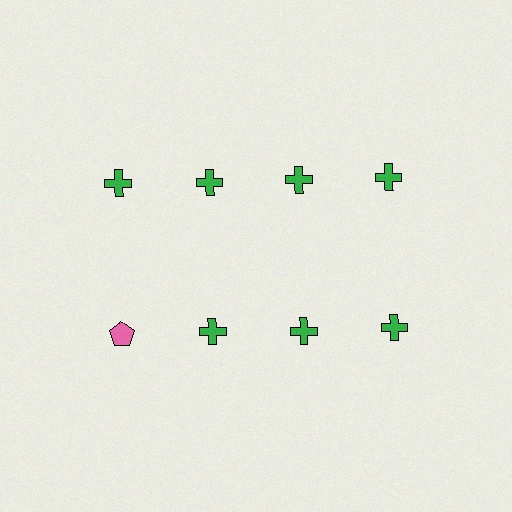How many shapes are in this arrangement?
There are 8 shapes arranged in a grid pattern.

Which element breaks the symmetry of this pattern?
The pink pentagon in the second row, leftmost column breaks the symmetry. All other shapes are green crosses.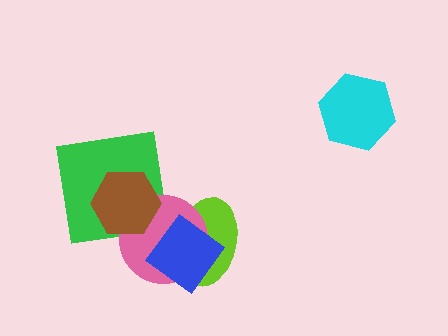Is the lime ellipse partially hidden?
Yes, it is partially covered by another shape.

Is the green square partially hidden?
Yes, it is partially covered by another shape.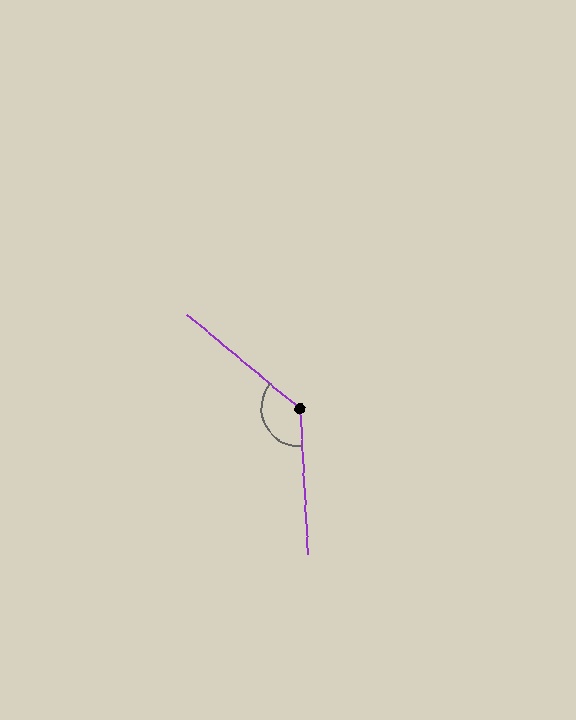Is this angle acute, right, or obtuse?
It is obtuse.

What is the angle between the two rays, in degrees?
Approximately 133 degrees.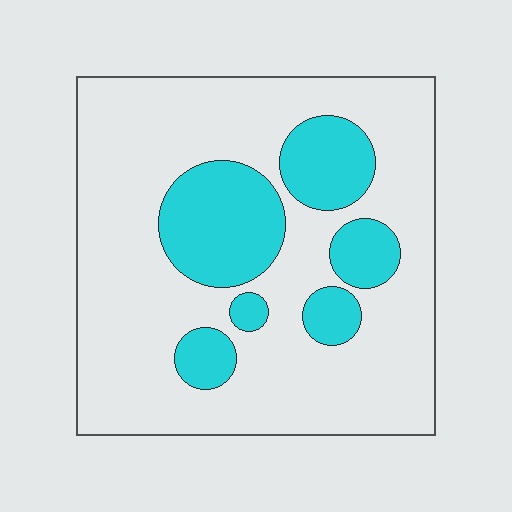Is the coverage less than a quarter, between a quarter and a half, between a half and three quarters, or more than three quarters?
Less than a quarter.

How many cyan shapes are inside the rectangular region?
6.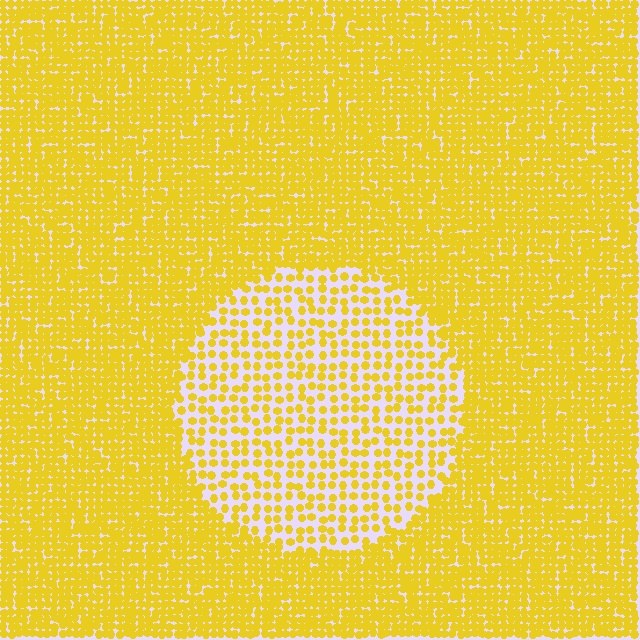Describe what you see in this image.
The image contains small yellow elements arranged at two different densities. A circle-shaped region is visible where the elements are less densely packed than the surrounding area.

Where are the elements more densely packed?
The elements are more densely packed outside the circle boundary.